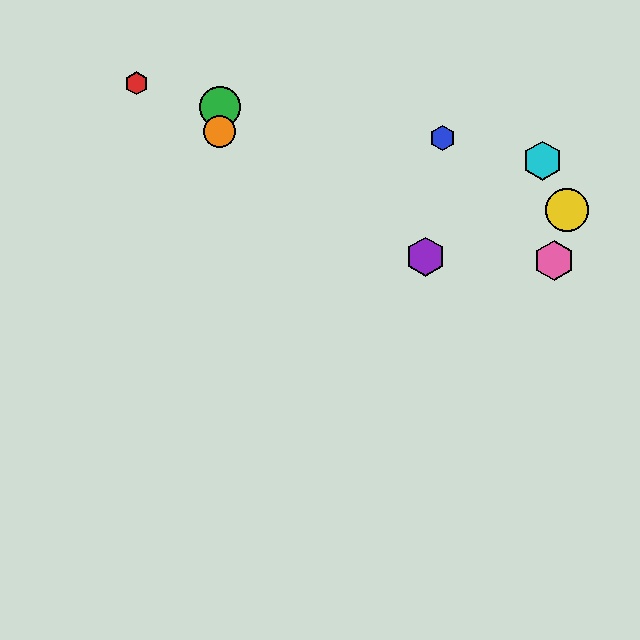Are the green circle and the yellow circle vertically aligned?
No, the green circle is at x≈220 and the yellow circle is at x≈567.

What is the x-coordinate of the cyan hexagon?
The cyan hexagon is at x≈543.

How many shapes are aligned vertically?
2 shapes (the green circle, the orange circle) are aligned vertically.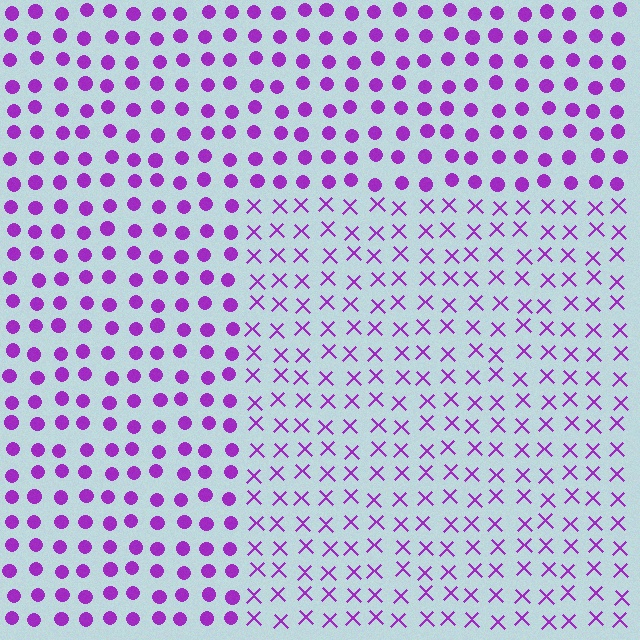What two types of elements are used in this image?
The image uses X marks inside the rectangle region and circles outside it.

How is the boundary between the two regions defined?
The boundary is defined by a change in element shape: X marks inside vs. circles outside. All elements share the same color and spacing.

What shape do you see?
I see a rectangle.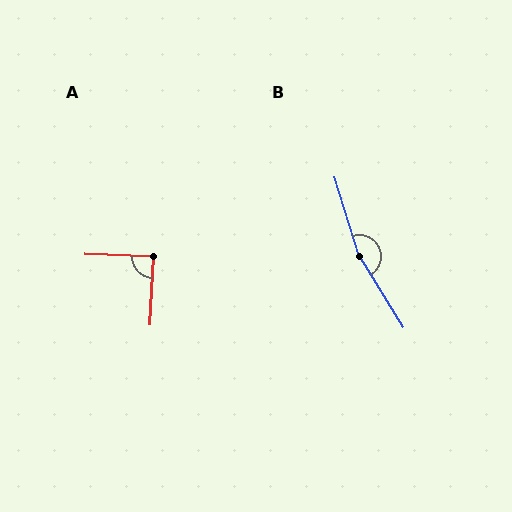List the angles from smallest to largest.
A (89°), B (166°).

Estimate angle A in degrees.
Approximately 89 degrees.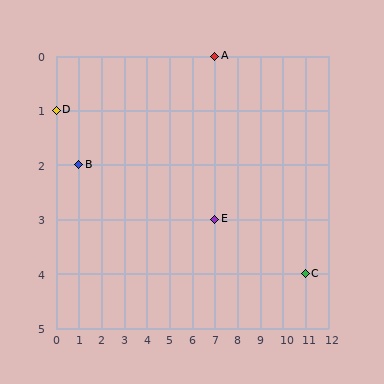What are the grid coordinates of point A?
Point A is at grid coordinates (7, 0).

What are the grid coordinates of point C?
Point C is at grid coordinates (11, 4).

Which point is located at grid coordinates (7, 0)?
Point A is at (7, 0).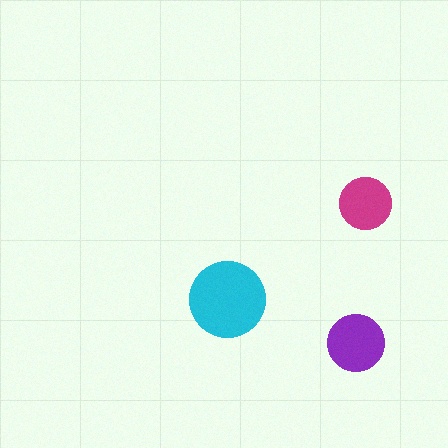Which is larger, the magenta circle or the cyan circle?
The cyan one.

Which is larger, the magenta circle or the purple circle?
The purple one.